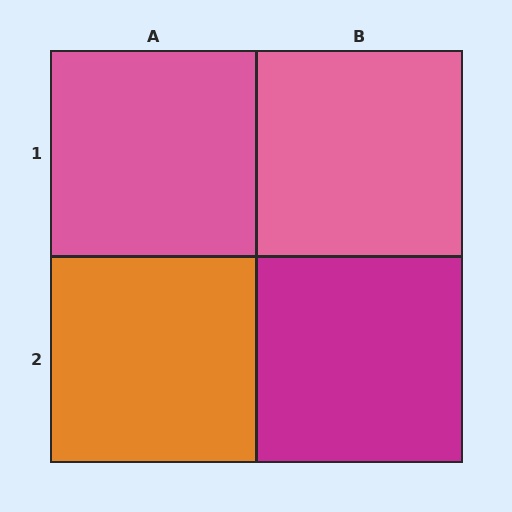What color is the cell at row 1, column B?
Pink.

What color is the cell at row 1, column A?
Pink.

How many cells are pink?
2 cells are pink.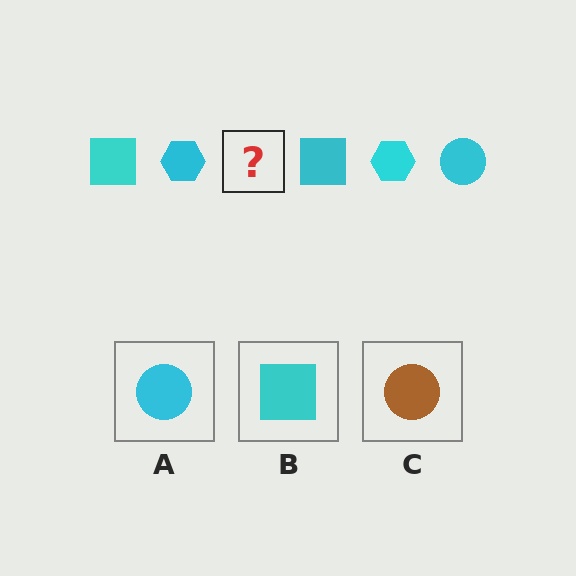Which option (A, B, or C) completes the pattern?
A.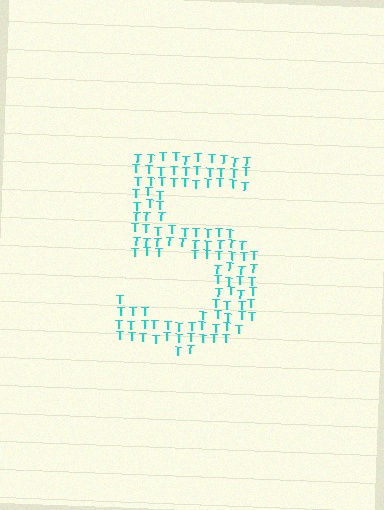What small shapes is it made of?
It is made of small letter T's.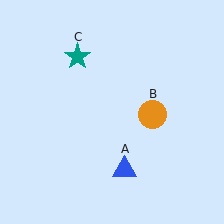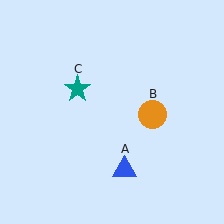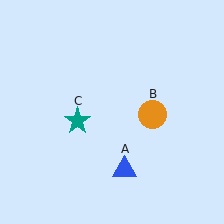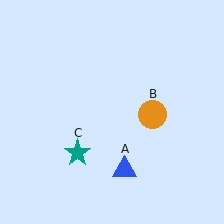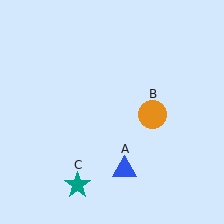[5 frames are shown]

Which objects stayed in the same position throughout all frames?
Blue triangle (object A) and orange circle (object B) remained stationary.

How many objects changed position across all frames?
1 object changed position: teal star (object C).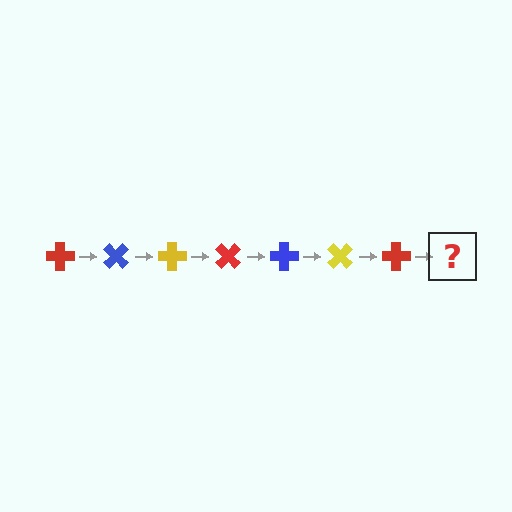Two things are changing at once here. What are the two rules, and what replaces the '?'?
The two rules are that it rotates 45 degrees each step and the color cycles through red, blue, and yellow. The '?' should be a blue cross, rotated 315 degrees from the start.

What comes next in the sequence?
The next element should be a blue cross, rotated 315 degrees from the start.